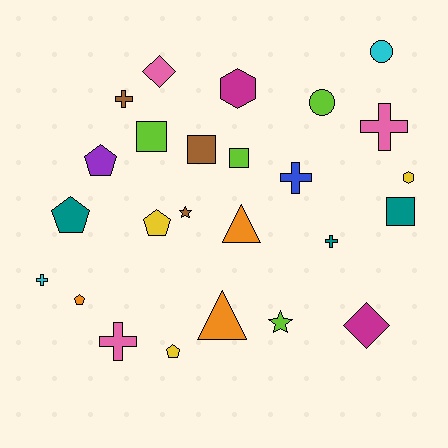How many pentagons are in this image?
There are 5 pentagons.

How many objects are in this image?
There are 25 objects.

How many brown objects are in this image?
There are 3 brown objects.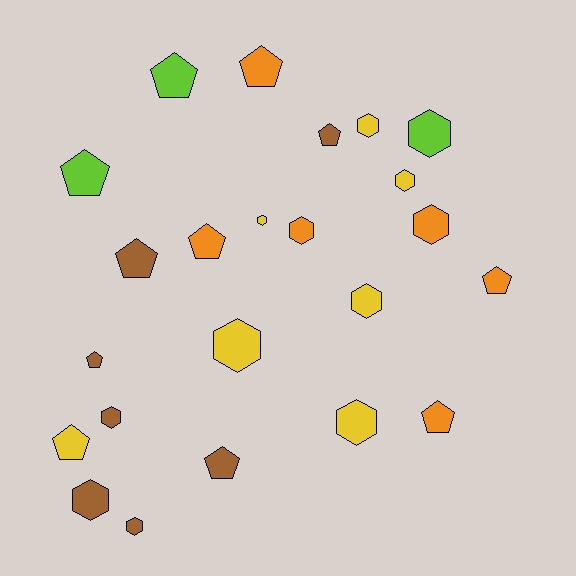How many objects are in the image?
There are 23 objects.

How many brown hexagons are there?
There are 3 brown hexagons.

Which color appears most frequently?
Brown, with 7 objects.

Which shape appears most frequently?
Hexagon, with 12 objects.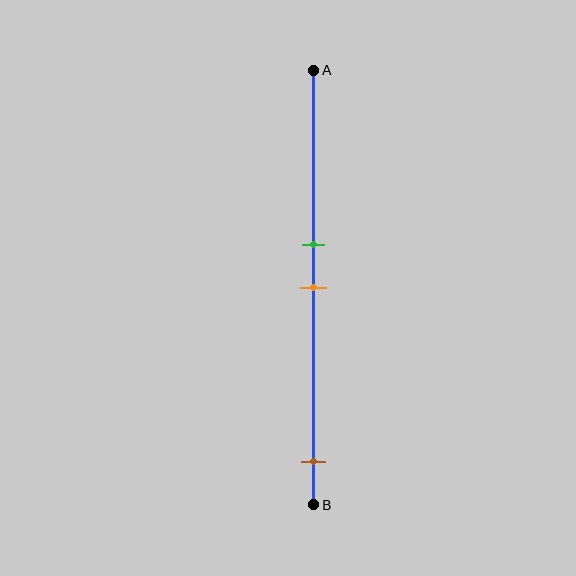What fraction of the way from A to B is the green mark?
The green mark is approximately 40% (0.4) of the way from A to B.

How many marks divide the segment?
There are 3 marks dividing the segment.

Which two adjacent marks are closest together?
The green and orange marks are the closest adjacent pair.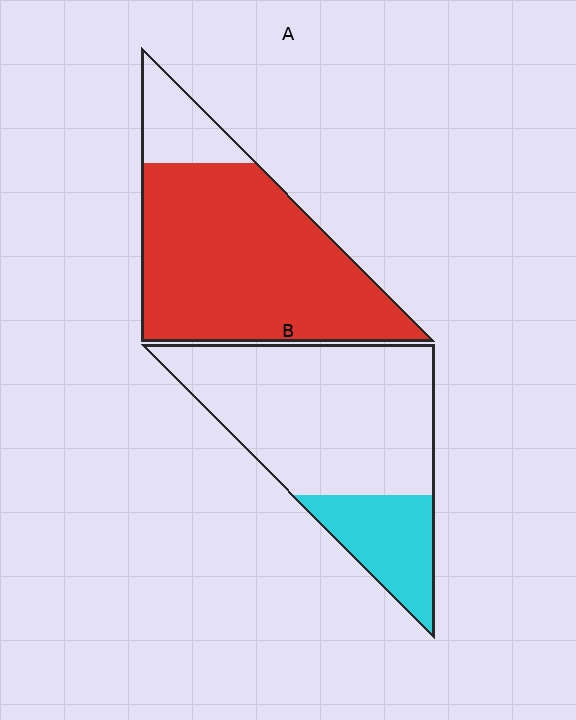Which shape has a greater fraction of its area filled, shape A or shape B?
Shape A.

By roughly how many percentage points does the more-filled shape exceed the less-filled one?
By roughly 60 percentage points (A over B).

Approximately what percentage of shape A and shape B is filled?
A is approximately 85% and B is approximately 25%.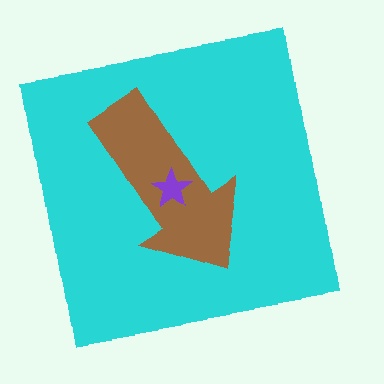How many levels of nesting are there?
3.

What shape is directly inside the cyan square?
The brown arrow.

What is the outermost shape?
The cyan square.